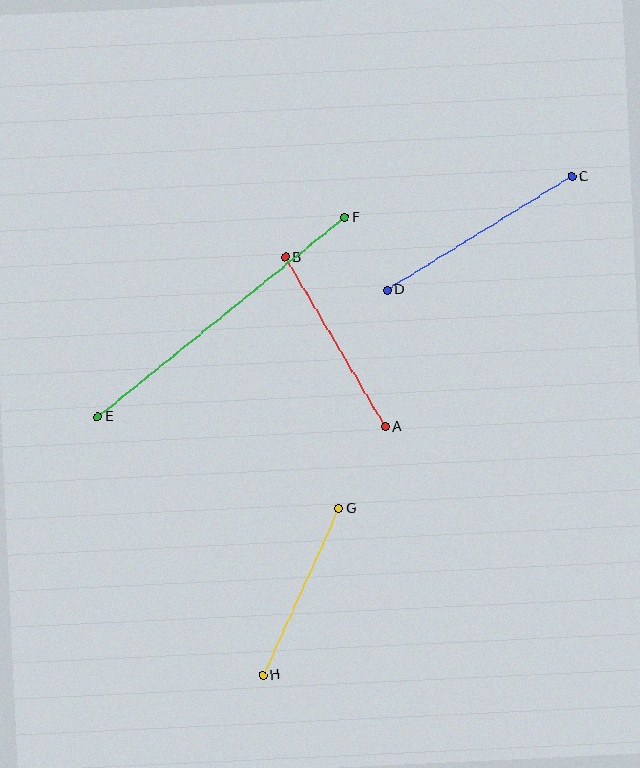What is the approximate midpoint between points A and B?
The midpoint is at approximately (335, 342) pixels.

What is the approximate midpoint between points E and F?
The midpoint is at approximately (221, 317) pixels.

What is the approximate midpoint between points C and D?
The midpoint is at approximately (479, 233) pixels.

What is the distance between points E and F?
The distance is approximately 317 pixels.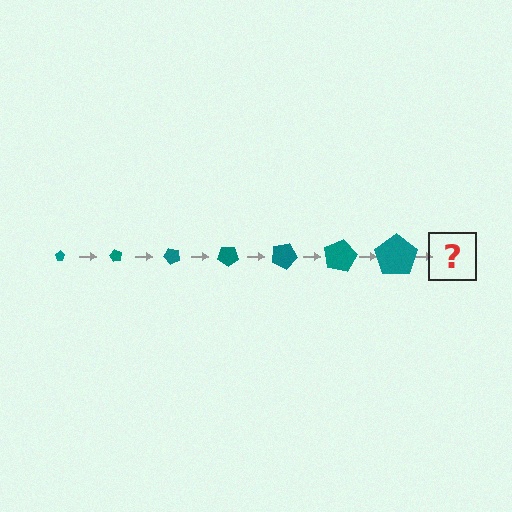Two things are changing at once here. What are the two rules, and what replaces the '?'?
The two rules are that the pentagon grows larger each step and it rotates 60 degrees each step. The '?' should be a pentagon, larger than the previous one and rotated 420 degrees from the start.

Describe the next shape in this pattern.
It should be a pentagon, larger than the previous one and rotated 420 degrees from the start.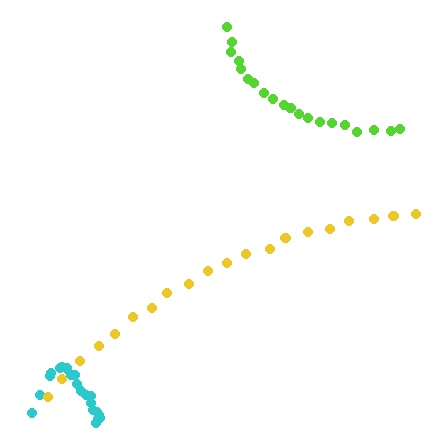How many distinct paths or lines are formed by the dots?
There are 3 distinct paths.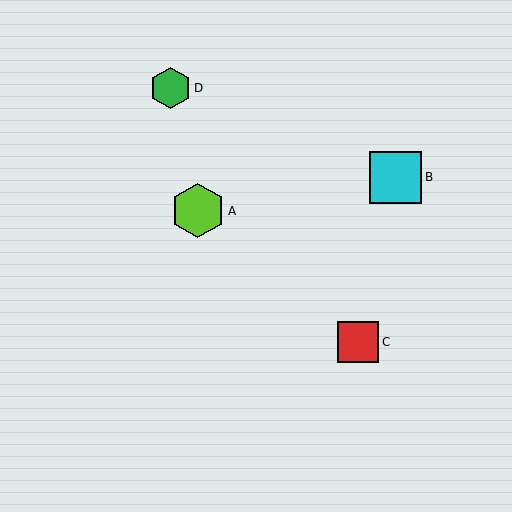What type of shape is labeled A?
Shape A is a lime hexagon.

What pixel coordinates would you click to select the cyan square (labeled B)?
Click at (395, 177) to select the cyan square B.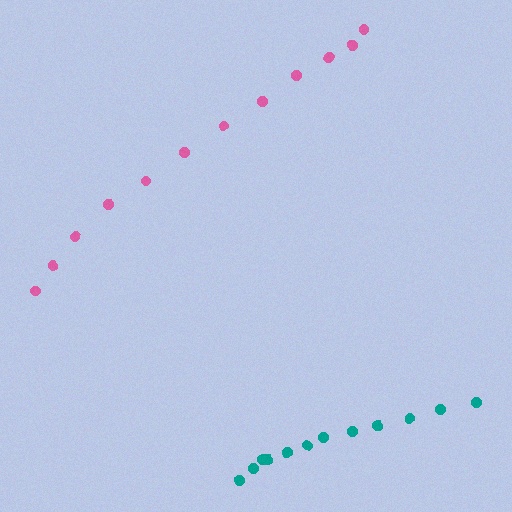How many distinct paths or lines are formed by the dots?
There are 2 distinct paths.